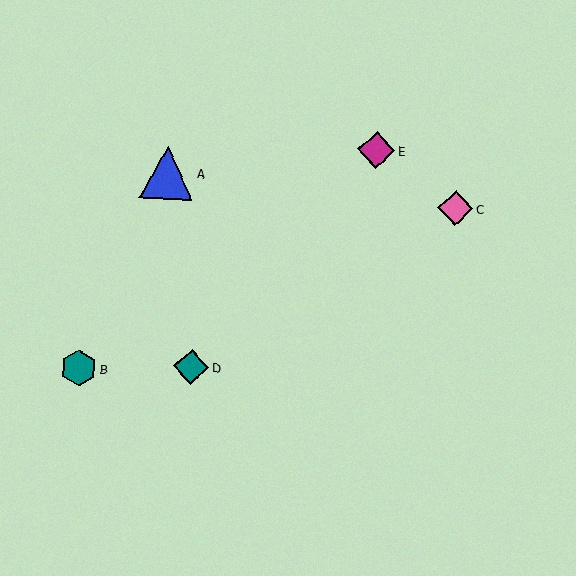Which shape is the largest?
The blue triangle (labeled A) is the largest.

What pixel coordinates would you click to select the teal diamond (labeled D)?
Click at (191, 367) to select the teal diamond D.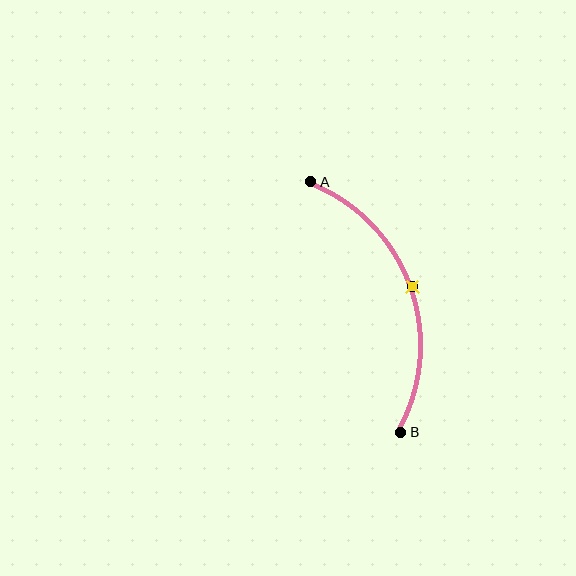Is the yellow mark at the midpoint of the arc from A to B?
Yes. The yellow mark lies on the arc at equal arc-length from both A and B — it is the arc midpoint.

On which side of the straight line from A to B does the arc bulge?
The arc bulges to the right of the straight line connecting A and B.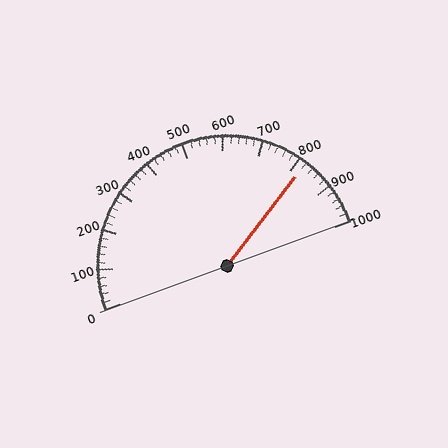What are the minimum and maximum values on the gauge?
The gauge ranges from 0 to 1000.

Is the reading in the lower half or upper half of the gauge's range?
The reading is in the upper half of the range (0 to 1000).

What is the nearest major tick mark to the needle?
The nearest major tick mark is 800.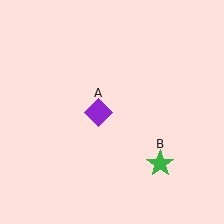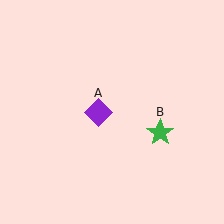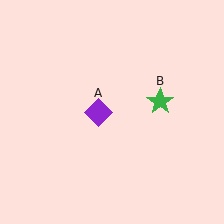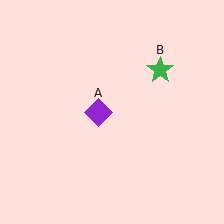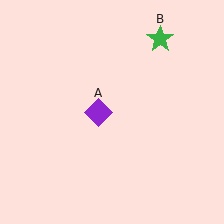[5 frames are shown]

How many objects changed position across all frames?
1 object changed position: green star (object B).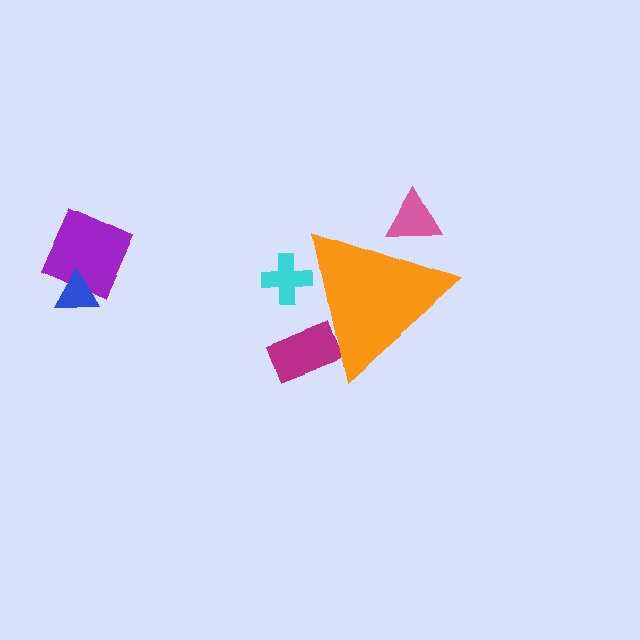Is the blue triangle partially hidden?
No, the blue triangle is fully visible.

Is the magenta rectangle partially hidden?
Yes, the magenta rectangle is partially hidden behind the orange triangle.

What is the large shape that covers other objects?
An orange triangle.